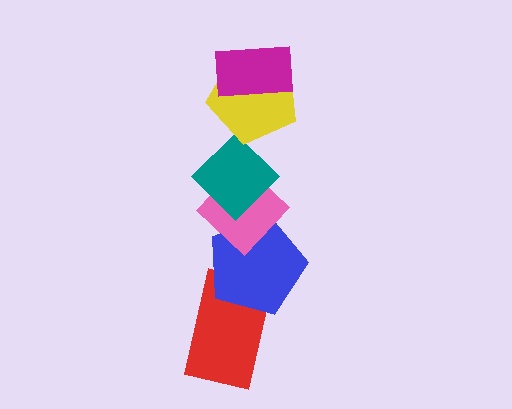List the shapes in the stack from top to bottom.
From top to bottom: the magenta rectangle, the yellow pentagon, the teal diamond, the pink diamond, the blue pentagon, the red rectangle.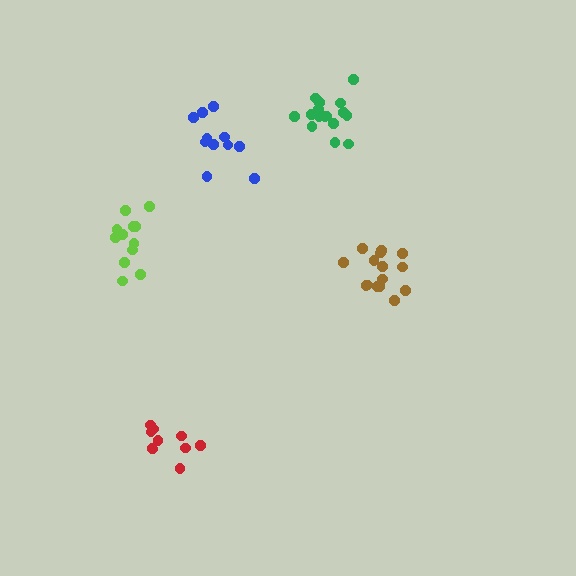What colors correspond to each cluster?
The clusters are colored: red, green, lime, brown, blue.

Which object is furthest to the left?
The lime cluster is leftmost.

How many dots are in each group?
Group 1: 10 dots, Group 2: 16 dots, Group 3: 12 dots, Group 4: 15 dots, Group 5: 11 dots (64 total).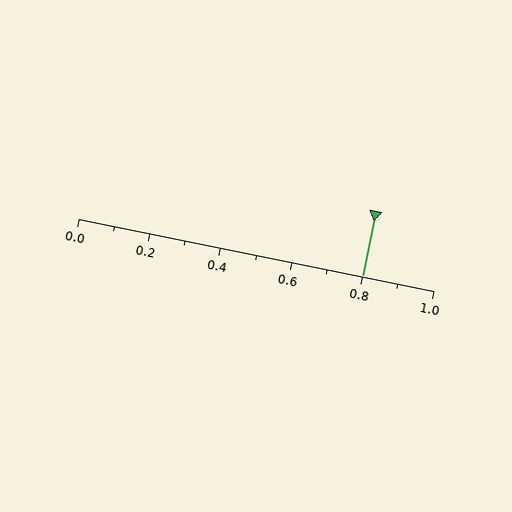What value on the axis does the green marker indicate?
The marker indicates approximately 0.8.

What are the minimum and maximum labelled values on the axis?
The axis runs from 0.0 to 1.0.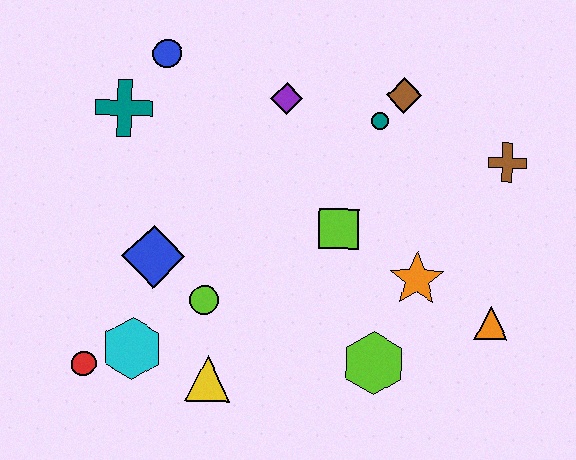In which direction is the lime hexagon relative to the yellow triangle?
The lime hexagon is to the right of the yellow triangle.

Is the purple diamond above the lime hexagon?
Yes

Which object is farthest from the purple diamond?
The red circle is farthest from the purple diamond.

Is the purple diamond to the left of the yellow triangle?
No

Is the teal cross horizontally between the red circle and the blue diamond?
Yes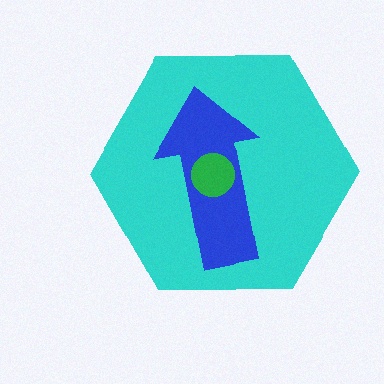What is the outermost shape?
The cyan hexagon.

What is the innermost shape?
The green circle.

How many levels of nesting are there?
3.